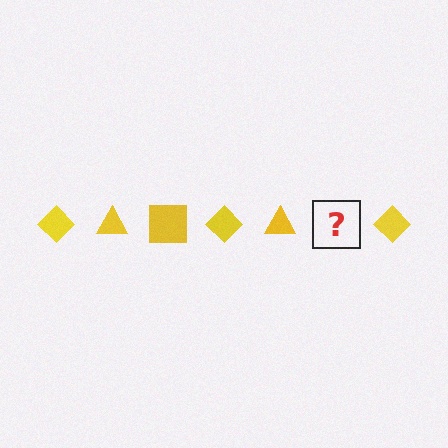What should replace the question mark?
The question mark should be replaced with a yellow square.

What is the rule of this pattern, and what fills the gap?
The rule is that the pattern cycles through diamond, triangle, square shapes in yellow. The gap should be filled with a yellow square.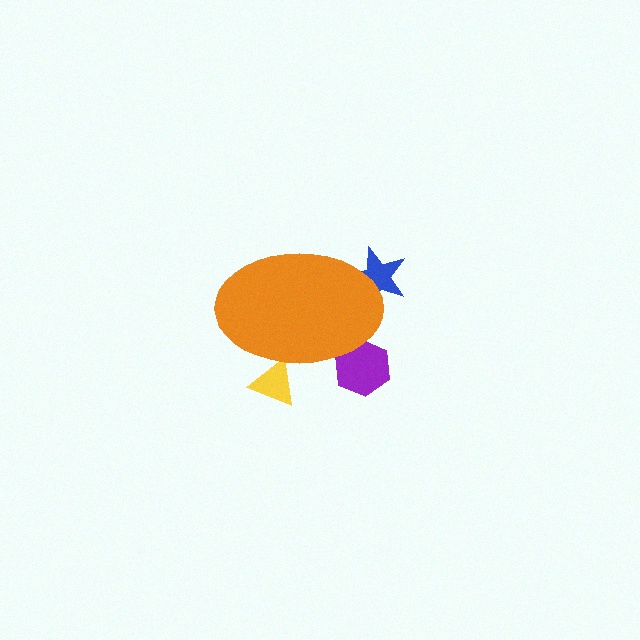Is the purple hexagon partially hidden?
Yes, the purple hexagon is partially hidden behind the orange ellipse.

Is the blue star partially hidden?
Yes, the blue star is partially hidden behind the orange ellipse.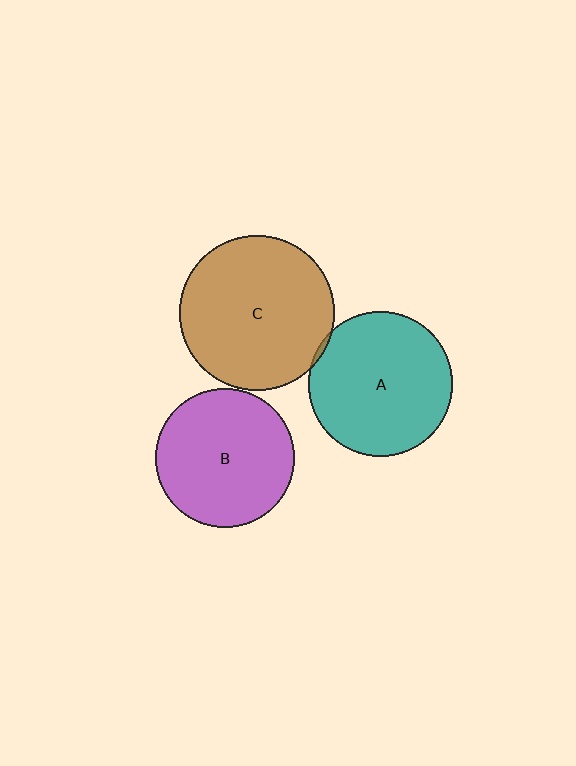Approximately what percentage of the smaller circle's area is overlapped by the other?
Approximately 5%.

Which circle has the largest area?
Circle C (brown).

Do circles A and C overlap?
Yes.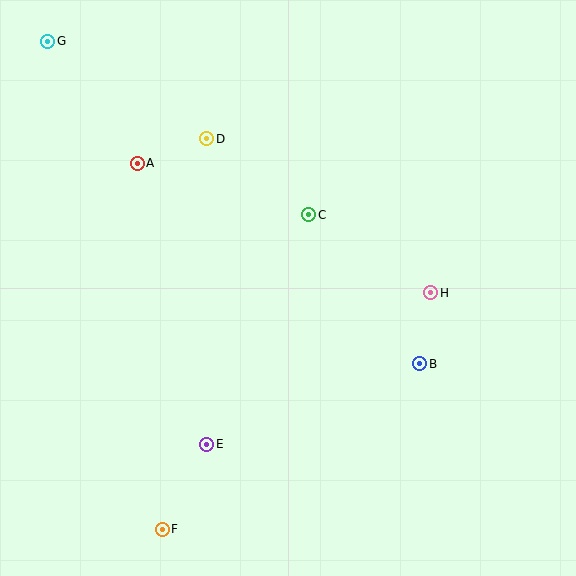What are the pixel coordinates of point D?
Point D is at (207, 139).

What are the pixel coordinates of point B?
Point B is at (420, 364).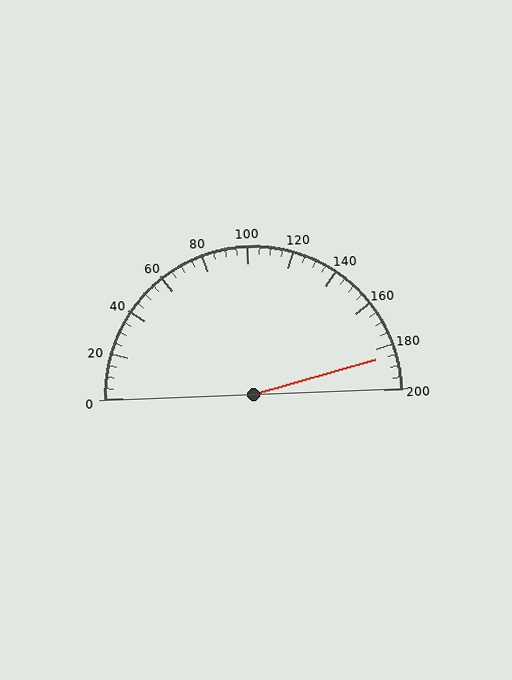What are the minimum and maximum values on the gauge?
The gauge ranges from 0 to 200.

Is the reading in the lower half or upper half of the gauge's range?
The reading is in the upper half of the range (0 to 200).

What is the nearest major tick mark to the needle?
The nearest major tick mark is 180.